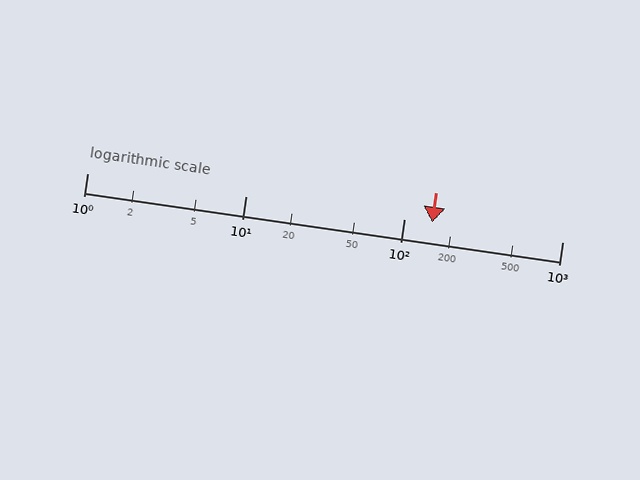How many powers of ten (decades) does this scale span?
The scale spans 3 decades, from 1 to 1000.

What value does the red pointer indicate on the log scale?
The pointer indicates approximately 150.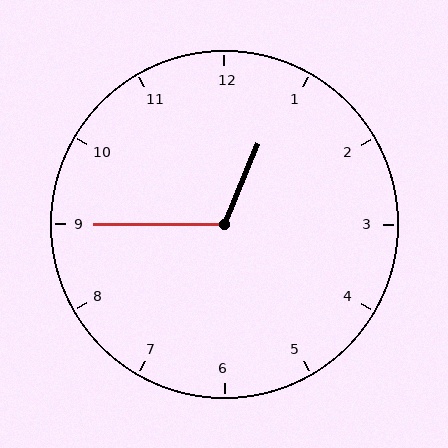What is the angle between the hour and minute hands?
Approximately 112 degrees.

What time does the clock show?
12:45.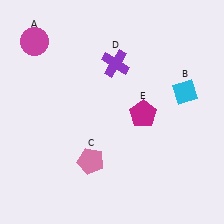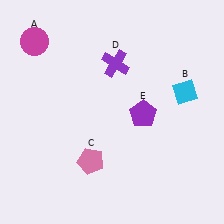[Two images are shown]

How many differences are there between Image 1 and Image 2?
There is 1 difference between the two images.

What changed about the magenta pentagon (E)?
In Image 1, E is magenta. In Image 2, it changed to purple.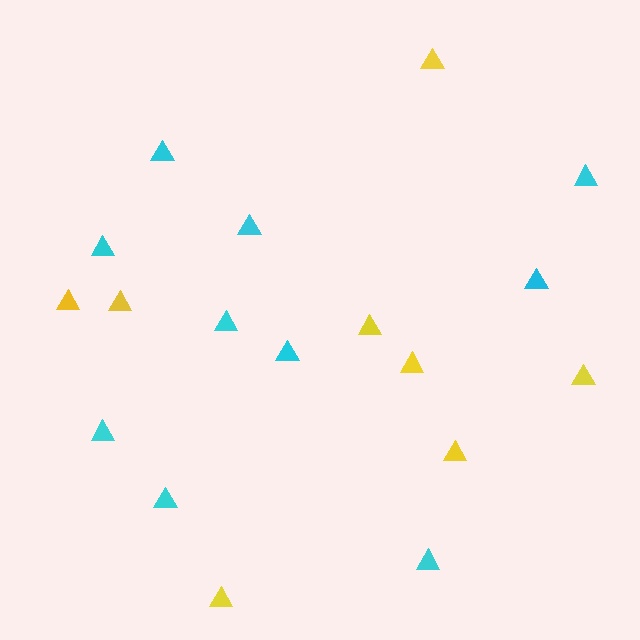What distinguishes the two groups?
There are 2 groups: one group of cyan triangles (10) and one group of yellow triangles (8).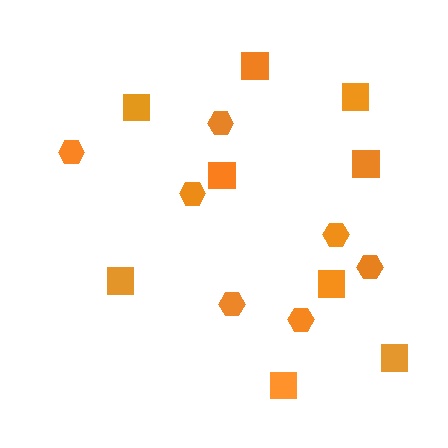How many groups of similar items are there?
There are 2 groups: one group of hexagons (7) and one group of squares (9).